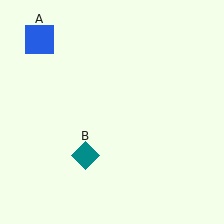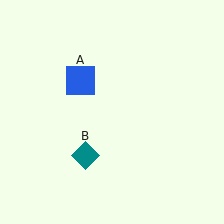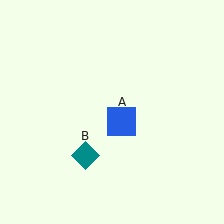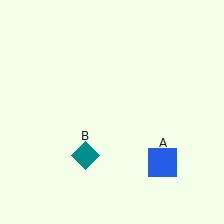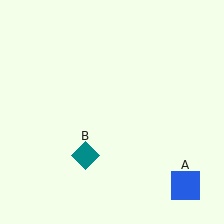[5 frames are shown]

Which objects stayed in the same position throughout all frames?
Teal diamond (object B) remained stationary.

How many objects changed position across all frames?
1 object changed position: blue square (object A).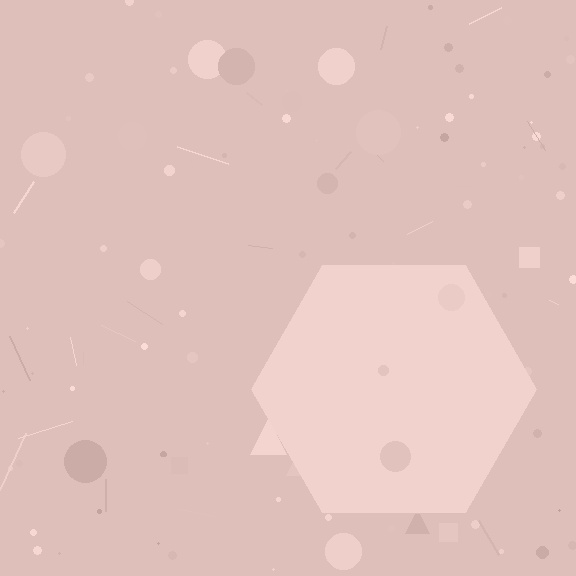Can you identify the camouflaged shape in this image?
The camouflaged shape is a hexagon.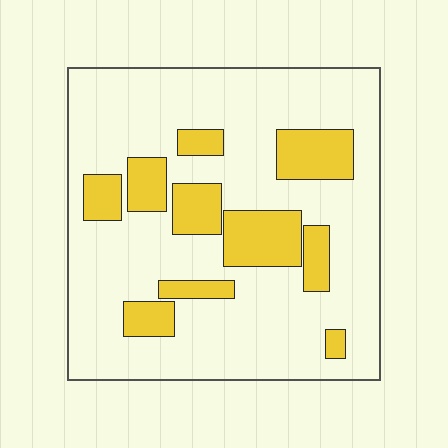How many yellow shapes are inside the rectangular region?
10.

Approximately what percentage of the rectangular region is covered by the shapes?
Approximately 20%.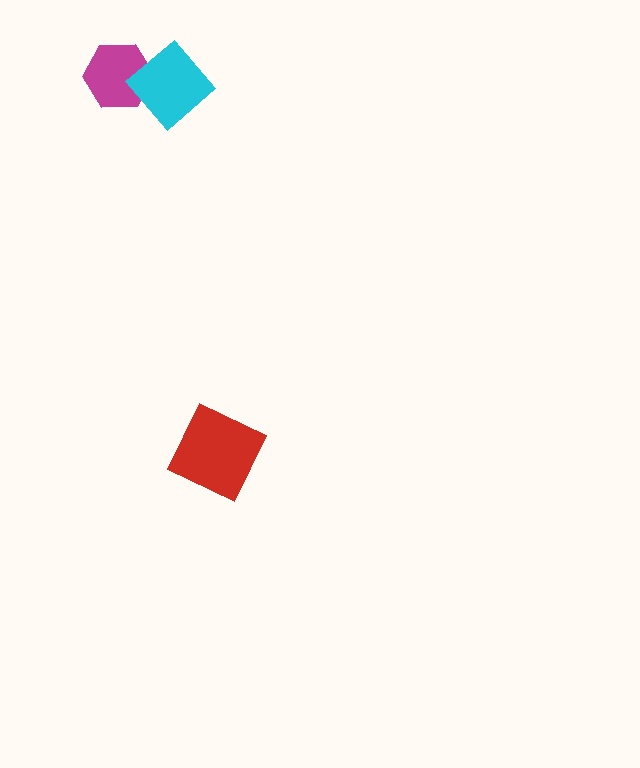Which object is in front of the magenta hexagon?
The cyan diamond is in front of the magenta hexagon.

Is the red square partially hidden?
No, no other shape covers it.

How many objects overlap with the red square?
0 objects overlap with the red square.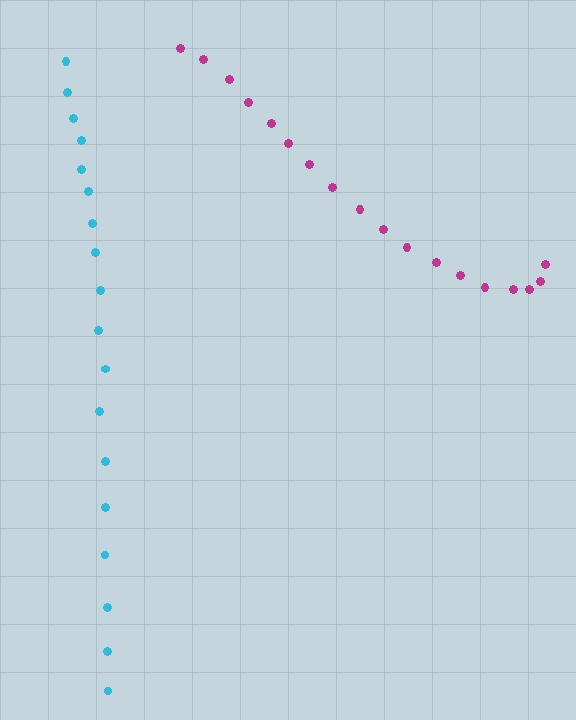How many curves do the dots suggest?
There are 2 distinct paths.